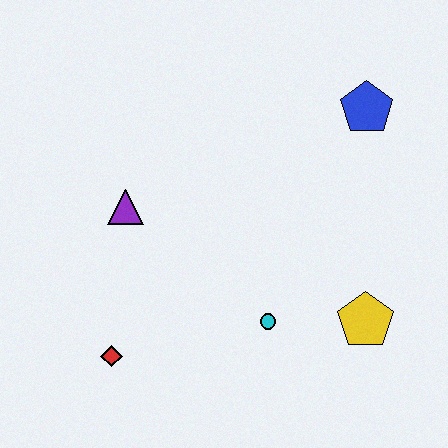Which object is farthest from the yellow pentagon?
The purple triangle is farthest from the yellow pentagon.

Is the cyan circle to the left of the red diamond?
No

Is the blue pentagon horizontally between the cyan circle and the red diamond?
No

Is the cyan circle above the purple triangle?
No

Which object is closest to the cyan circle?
The yellow pentagon is closest to the cyan circle.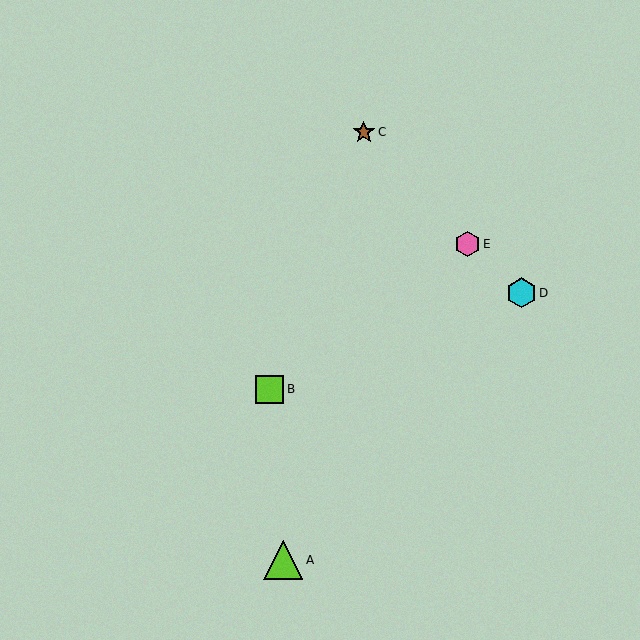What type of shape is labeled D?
Shape D is a cyan hexagon.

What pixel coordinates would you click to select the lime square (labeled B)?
Click at (270, 389) to select the lime square B.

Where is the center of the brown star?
The center of the brown star is at (364, 132).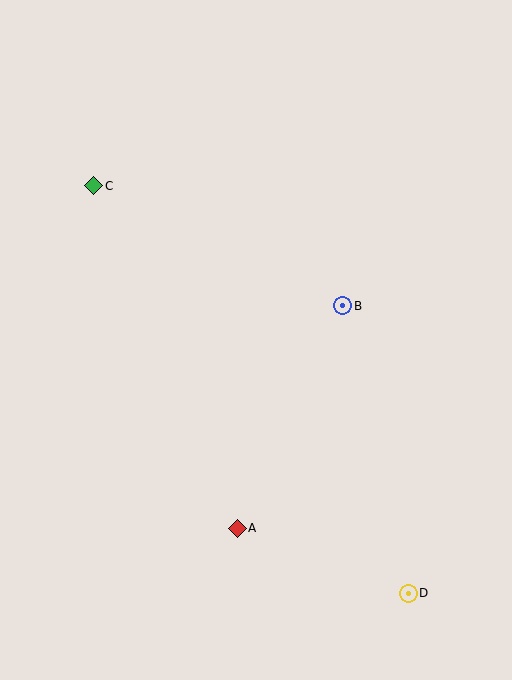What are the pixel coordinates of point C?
Point C is at (94, 186).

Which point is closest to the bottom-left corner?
Point A is closest to the bottom-left corner.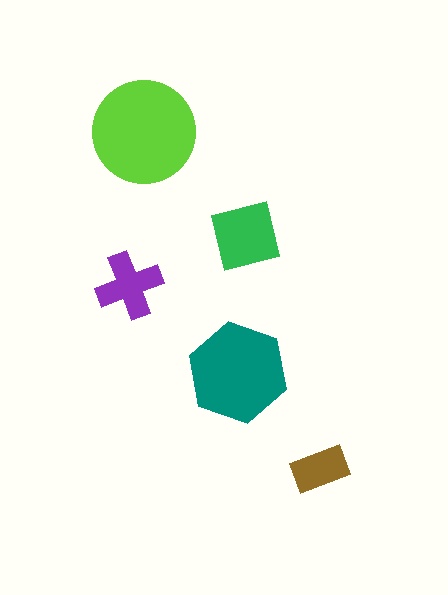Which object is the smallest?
The brown rectangle.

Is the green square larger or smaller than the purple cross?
Larger.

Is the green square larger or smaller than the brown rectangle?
Larger.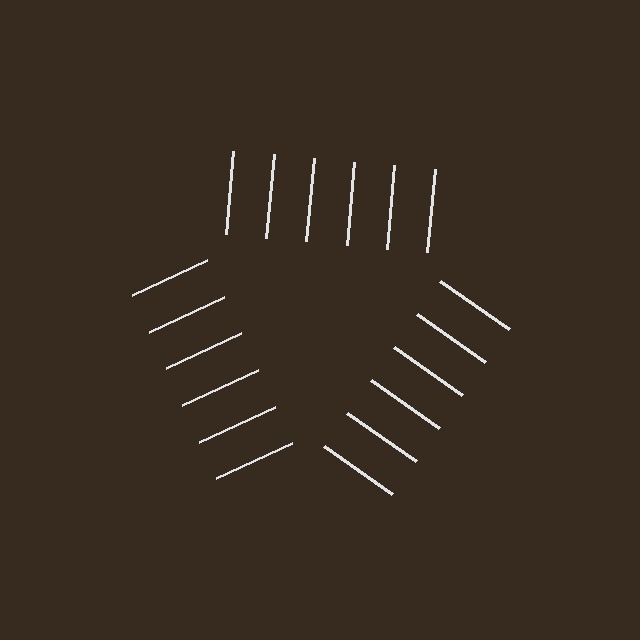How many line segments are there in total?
18 — 6 along each of the 3 edges.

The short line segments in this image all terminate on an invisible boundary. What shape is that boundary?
An illusory triangle — the line segments terminate on its edges but no continuous stroke is drawn.